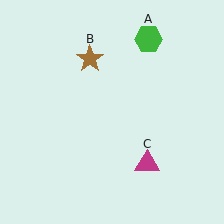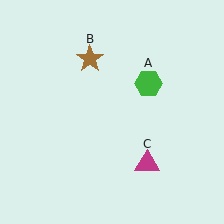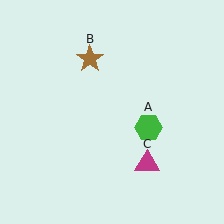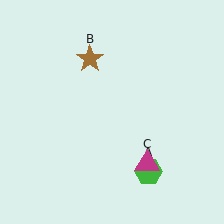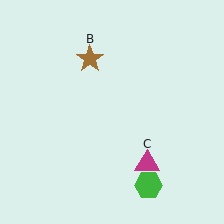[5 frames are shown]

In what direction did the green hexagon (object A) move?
The green hexagon (object A) moved down.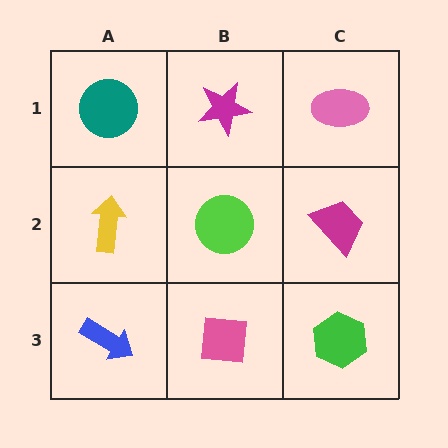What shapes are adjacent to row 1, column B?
A lime circle (row 2, column B), a teal circle (row 1, column A), a pink ellipse (row 1, column C).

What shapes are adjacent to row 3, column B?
A lime circle (row 2, column B), a blue arrow (row 3, column A), a green hexagon (row 3, column C).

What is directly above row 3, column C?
A magenta trapezoid.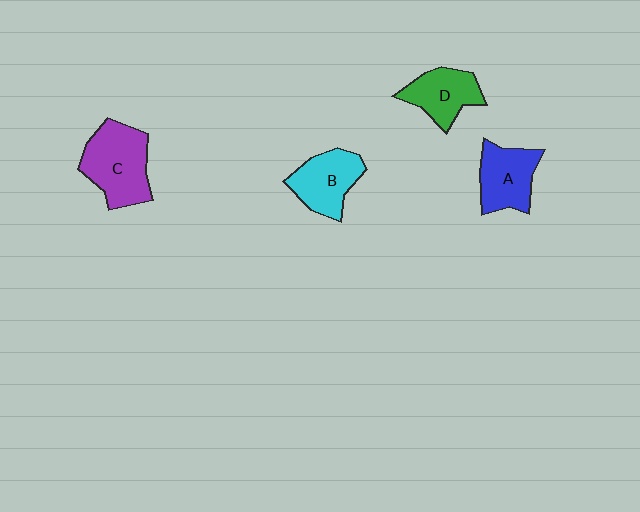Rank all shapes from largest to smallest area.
From largest to smallest: C (purple), B (cyan), A (blue), D (green).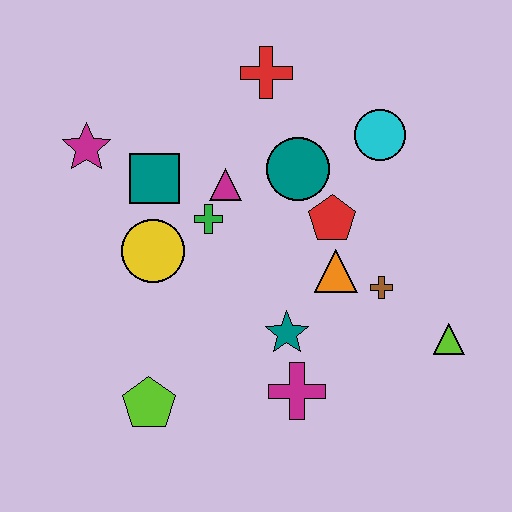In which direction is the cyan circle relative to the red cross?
The cyan circle is to the right of the red cross.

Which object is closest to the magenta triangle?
The green cross is closest to the magenta triangle.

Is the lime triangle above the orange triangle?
No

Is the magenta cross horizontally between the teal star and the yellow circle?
No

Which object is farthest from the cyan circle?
The lime pentagon is farthest from the cyan circle.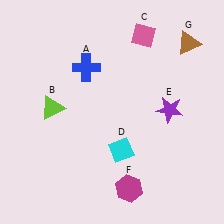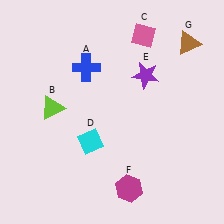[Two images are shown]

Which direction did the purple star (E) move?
The purple star (E) moved up.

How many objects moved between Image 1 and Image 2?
2 objects moved between the two images.